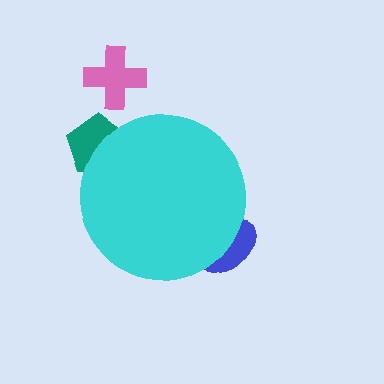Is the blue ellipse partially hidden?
Yes, the blue ellipse is partially hidden behind the cyan circle.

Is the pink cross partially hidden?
No, the pink cross is fully visible.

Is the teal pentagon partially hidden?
Yes, the teal pentagon is partially hidden behind the cyan circle.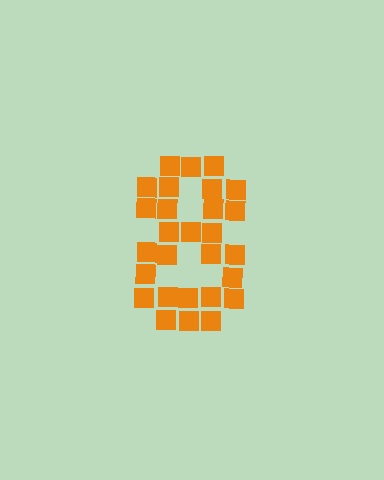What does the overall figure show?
The overall figure shows the digit 8.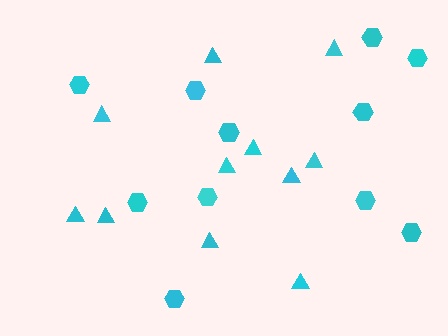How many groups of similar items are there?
There are 2 groups: one group of triangles (11) and one group of hexagons (11).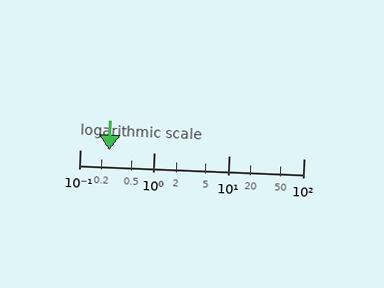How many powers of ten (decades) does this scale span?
The scale spans 3 decades, from 0.1 to 100.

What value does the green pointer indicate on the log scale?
The pointer indicates approximately 0.25.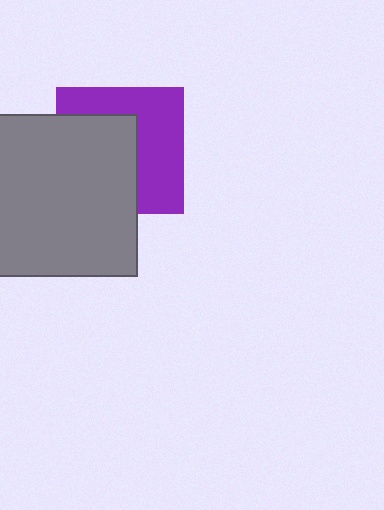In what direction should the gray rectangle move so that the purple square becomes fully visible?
The gray rectangle should move left. That is the shortest direction to clear the overlap and leave the purple square fully visible.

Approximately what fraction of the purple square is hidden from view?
Roughly 51% of the purple square is hidden behind the gray rectangle.